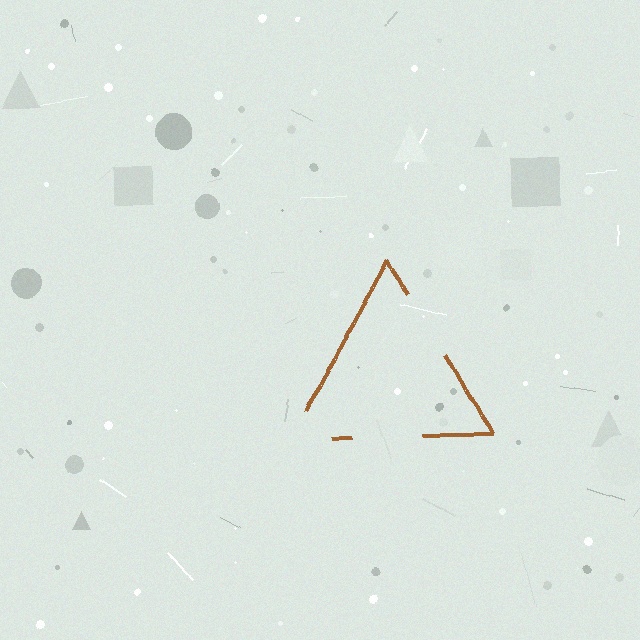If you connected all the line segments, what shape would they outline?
They would outline a triangle.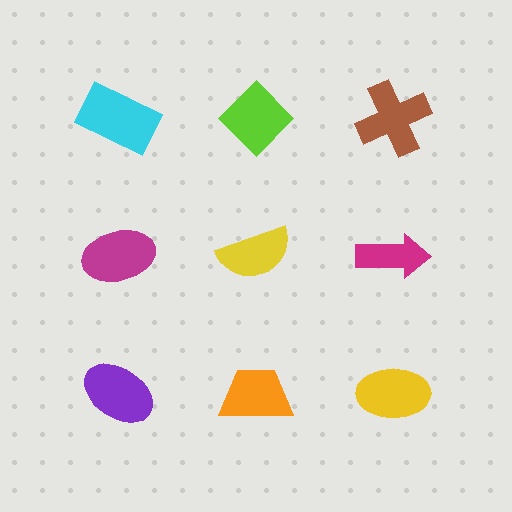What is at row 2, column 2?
A yellow semicircle.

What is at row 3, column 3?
A yellow ellipse.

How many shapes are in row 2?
3 shapes.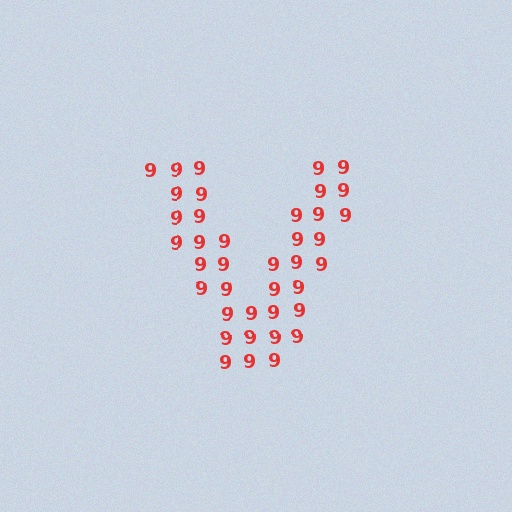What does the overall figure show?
The overall figure shows the letter V.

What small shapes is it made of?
It is made of small digit 9's.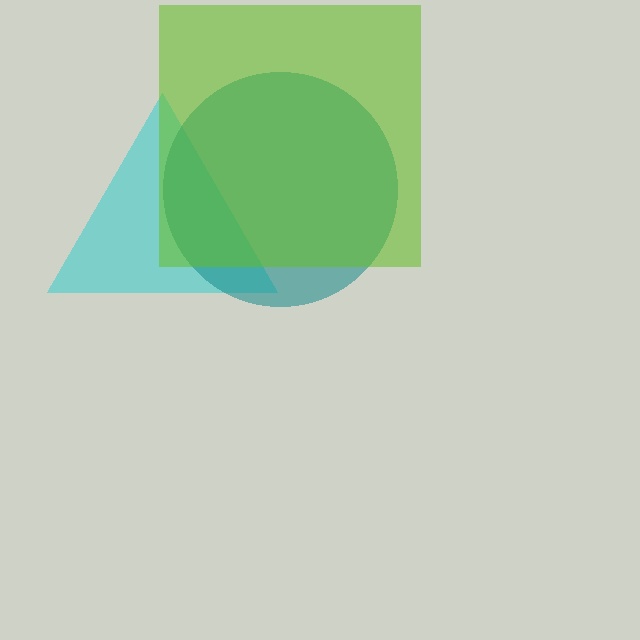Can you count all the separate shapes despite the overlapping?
Yes, there are 3 separate shapes.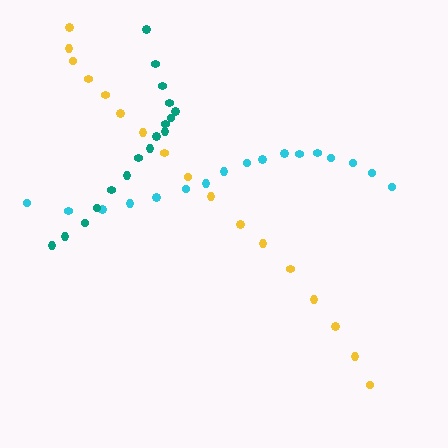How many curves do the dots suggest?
There are 3 distinct paths.